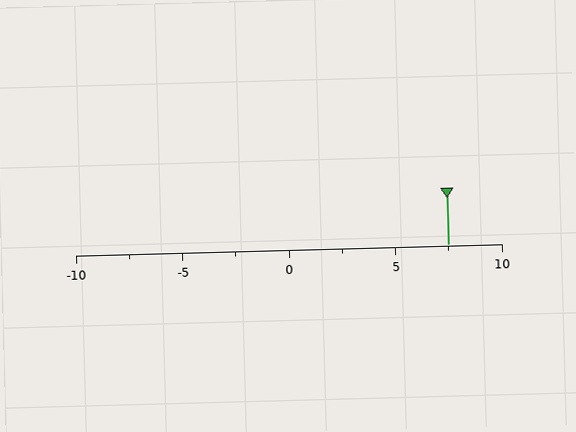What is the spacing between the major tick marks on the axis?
The major ticks are spaced 5 apart.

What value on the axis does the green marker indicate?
The marker indicates approximately 7.5.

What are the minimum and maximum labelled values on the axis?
The axis runs from -10 to 10.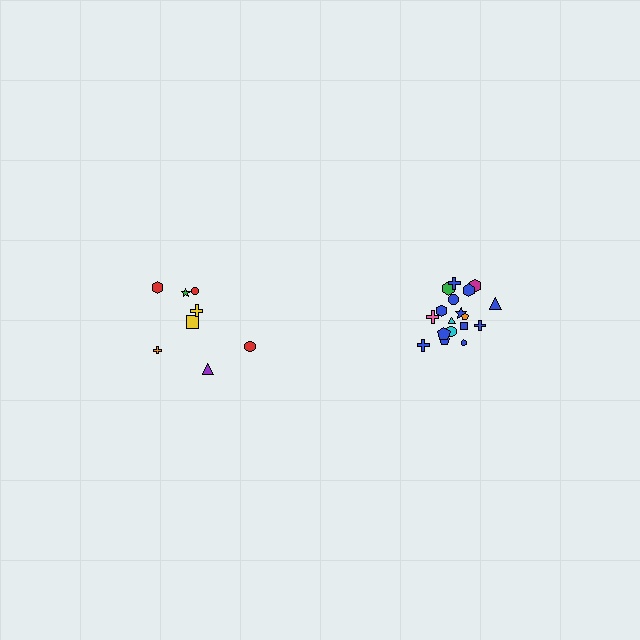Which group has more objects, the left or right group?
The right group.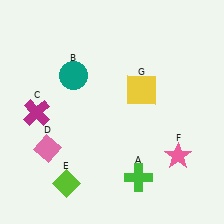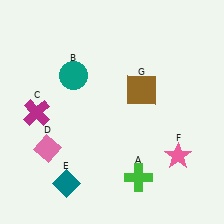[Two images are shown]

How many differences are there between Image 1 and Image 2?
There are 2 differences between the two images.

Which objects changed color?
E changed from lime to teal. G changed from yellow to brown.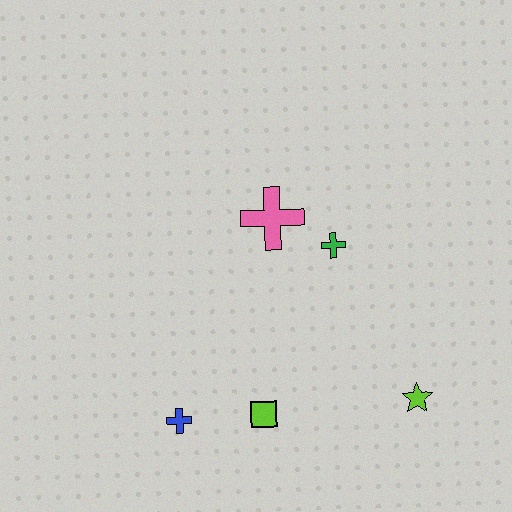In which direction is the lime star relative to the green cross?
The lime star is below the green cross.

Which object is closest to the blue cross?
The lime square is closest to the blue cross.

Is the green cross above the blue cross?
Yes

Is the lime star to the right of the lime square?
Yes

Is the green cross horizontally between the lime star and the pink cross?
Yes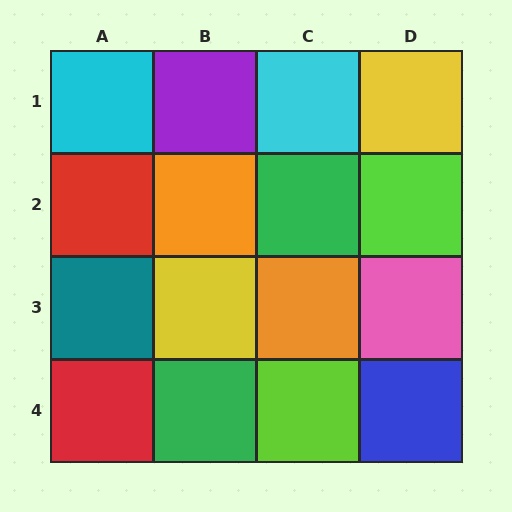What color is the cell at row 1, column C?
Cyan.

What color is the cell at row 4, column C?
Lime.